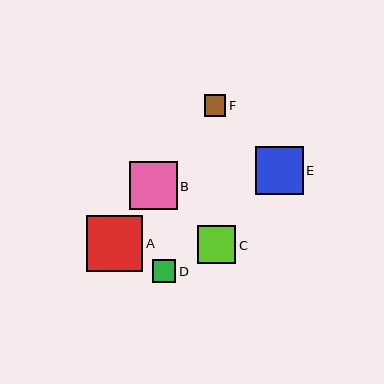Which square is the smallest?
Square F is the smallest with a size of approximately 22 pixels.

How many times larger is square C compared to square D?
Square C is approximately 1.7 times the size of square D.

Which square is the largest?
Square A is the largest with a size of approximately 56 pixels.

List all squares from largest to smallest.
From largest to smallest: A, B, E, C, D, F.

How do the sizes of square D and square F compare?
Square D and square F are approximately the same size.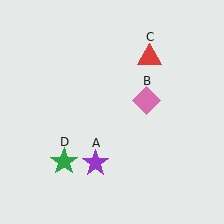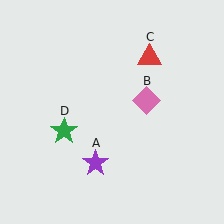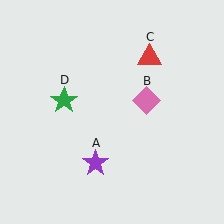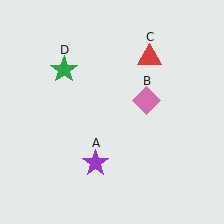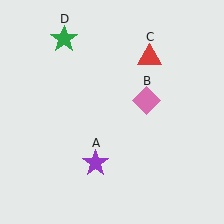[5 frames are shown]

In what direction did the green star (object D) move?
The green star (object D) moved up.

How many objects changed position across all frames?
1 object changed position: green star (object D).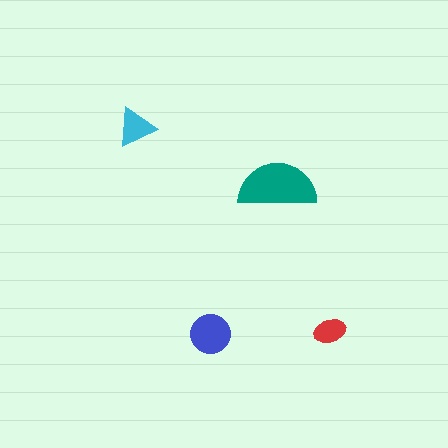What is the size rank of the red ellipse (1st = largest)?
4th.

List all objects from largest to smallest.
The teal semicircle, the blue circle, the cyan triangle, the red ellipse.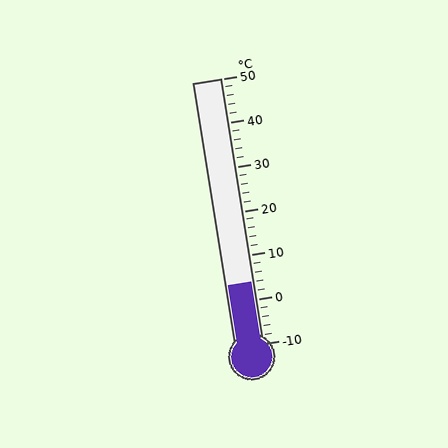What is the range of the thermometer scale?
The thermometer scale ranges from -10°C to 50°C.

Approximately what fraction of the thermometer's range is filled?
The thermometer is filled to approximately 25% of its range.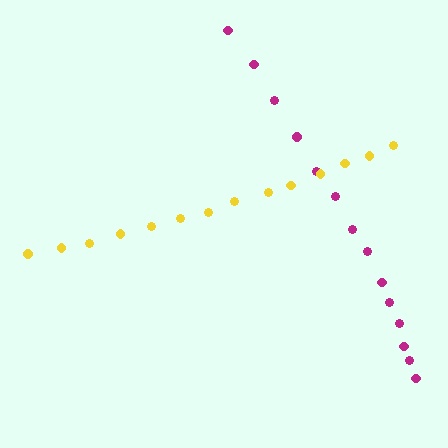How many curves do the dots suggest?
There are 2 distinct paths.